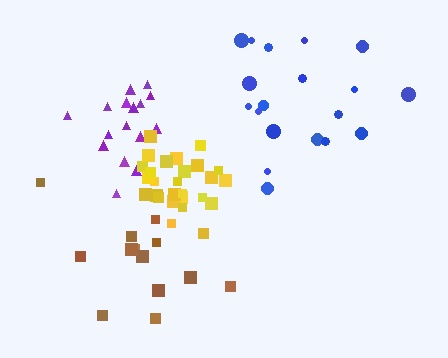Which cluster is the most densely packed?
Yellow.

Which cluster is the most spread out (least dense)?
Blue.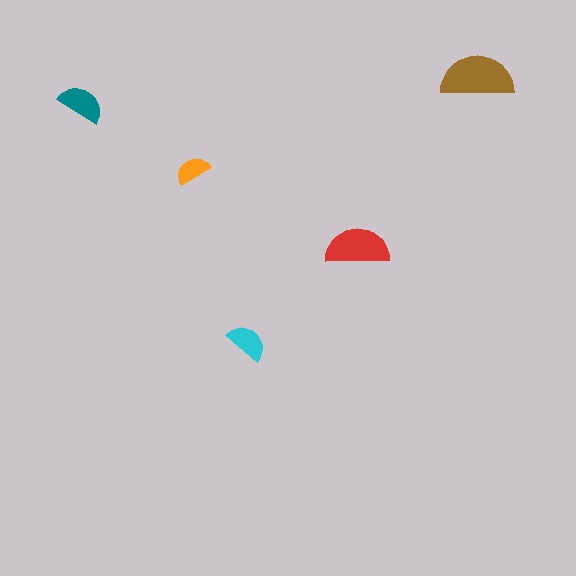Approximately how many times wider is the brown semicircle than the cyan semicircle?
About 2 times wider.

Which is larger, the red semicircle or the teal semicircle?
The red one.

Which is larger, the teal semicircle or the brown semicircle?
The brown one.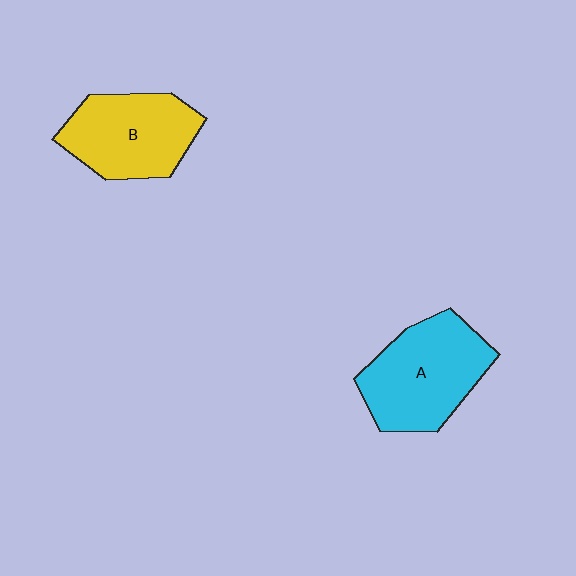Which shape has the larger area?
Shape A (cyan).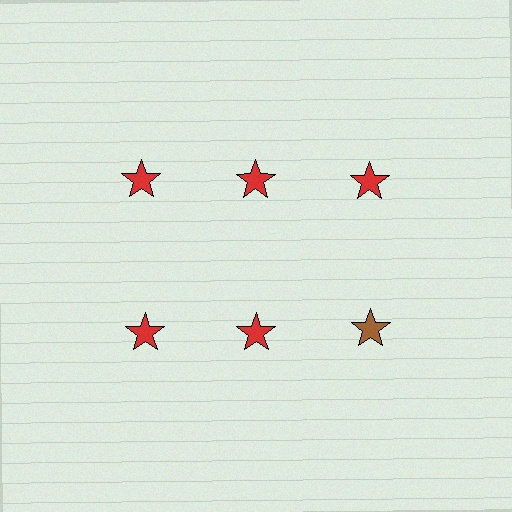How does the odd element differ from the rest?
It has a different color: brown instead of red.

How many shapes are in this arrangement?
There are 6 shapes arranged in a grid pattern.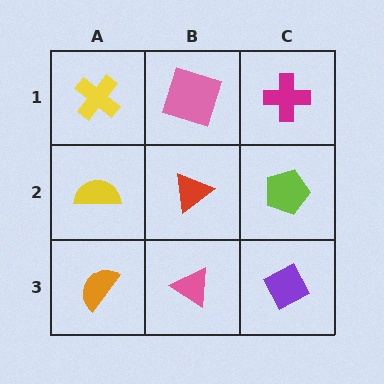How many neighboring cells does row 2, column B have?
4.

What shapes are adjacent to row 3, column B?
A red triangle (row 2, column B), an orange semicircle (row 3, column A), a purple diamond (row 3, column C).